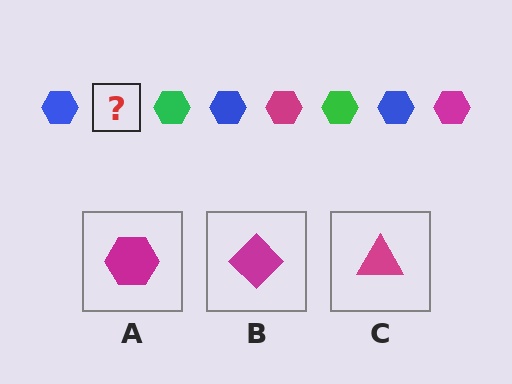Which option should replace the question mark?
Option A.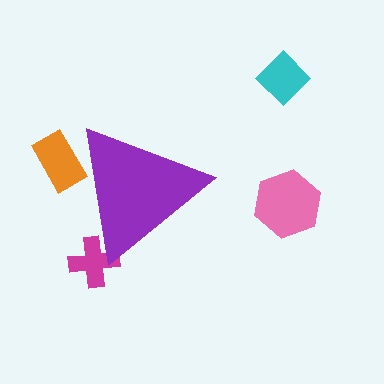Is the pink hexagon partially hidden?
No, the pink hexagon is fully visible.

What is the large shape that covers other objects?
A purple triangle.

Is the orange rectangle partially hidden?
Yes, the orange rectangle is partially hidden behind the purple triangle.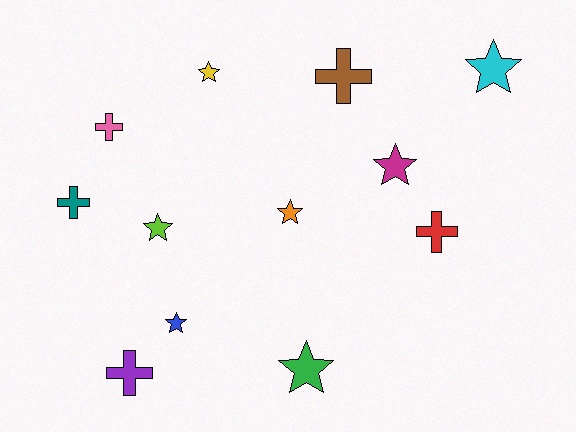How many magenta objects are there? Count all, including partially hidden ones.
There is 1 magenta object.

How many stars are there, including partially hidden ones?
There are 7 stars.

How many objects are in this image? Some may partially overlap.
There are 12 objects.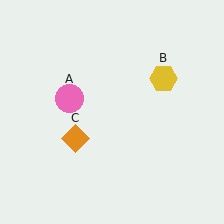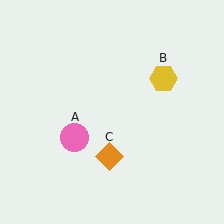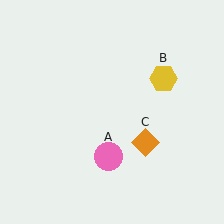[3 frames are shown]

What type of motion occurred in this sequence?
The pink circle (object A), orange diamond (object C) rotated counterclockwise around the center of the scene.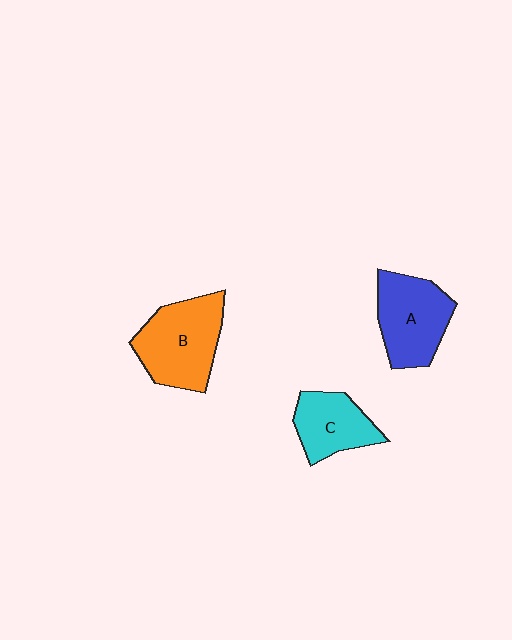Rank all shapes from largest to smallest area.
From largest to smallest: B (orange), A (blue), C (cyan).